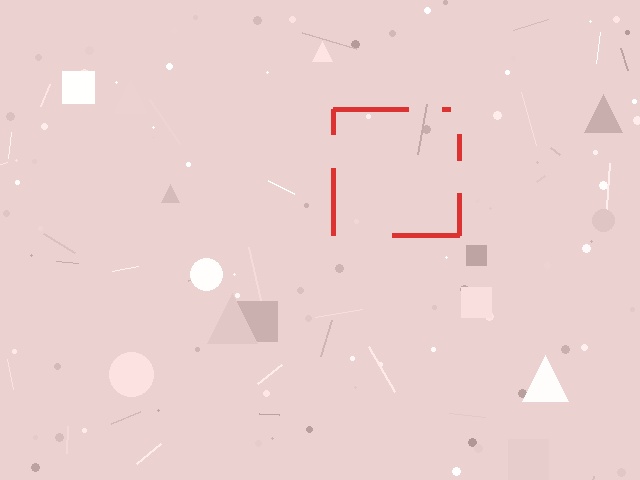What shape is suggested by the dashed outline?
The dashed outline suggests a square.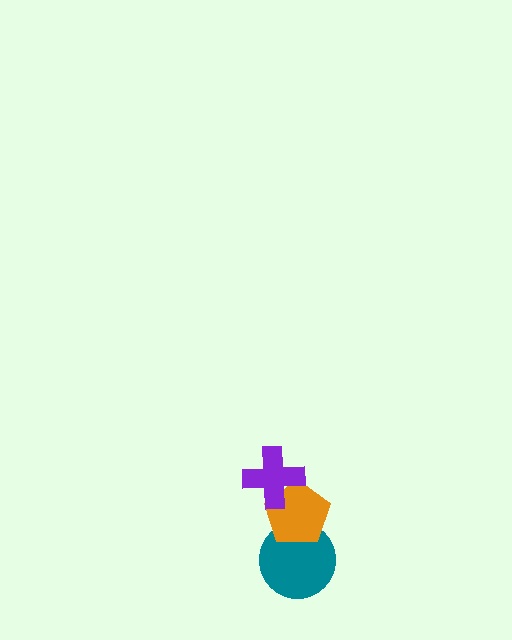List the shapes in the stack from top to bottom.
From top to bottom: the purple cross, the orange pentagon, the teal circle.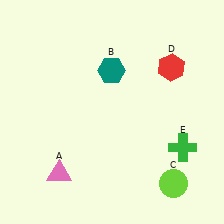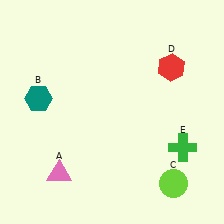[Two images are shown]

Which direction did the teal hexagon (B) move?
The teal hexagon (B) moved left.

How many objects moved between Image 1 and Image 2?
1 object moved between the two images.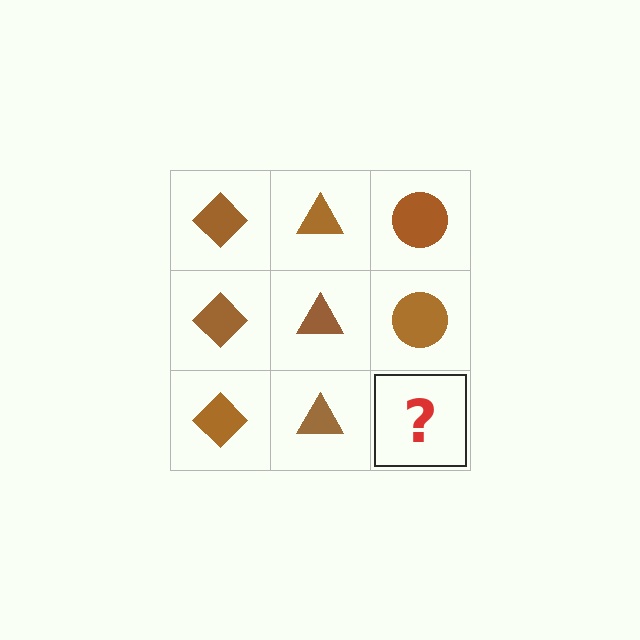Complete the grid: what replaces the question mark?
The question mark should be replaced with a brown circle.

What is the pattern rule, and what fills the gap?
The rule is that each column has a consistent shape. The gap should be filled with a brown circle.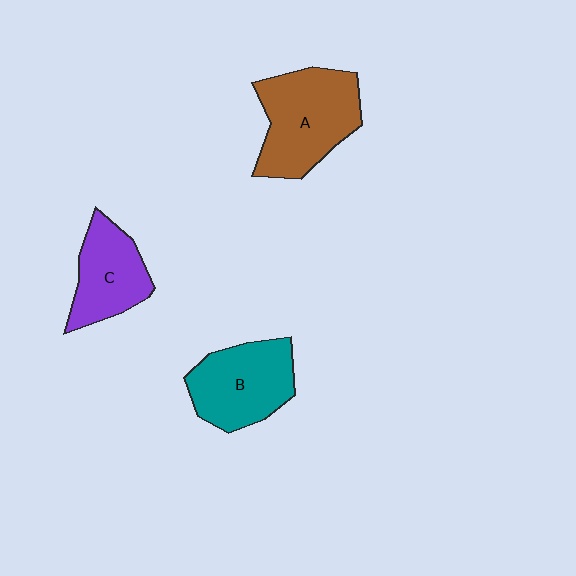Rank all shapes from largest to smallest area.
From largest to smallest: A (brown), B (teal), C (purple).